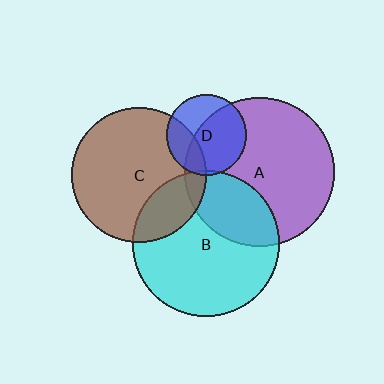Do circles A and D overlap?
Yes.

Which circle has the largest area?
Circle A (purple).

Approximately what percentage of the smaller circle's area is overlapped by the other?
Approximately 60%.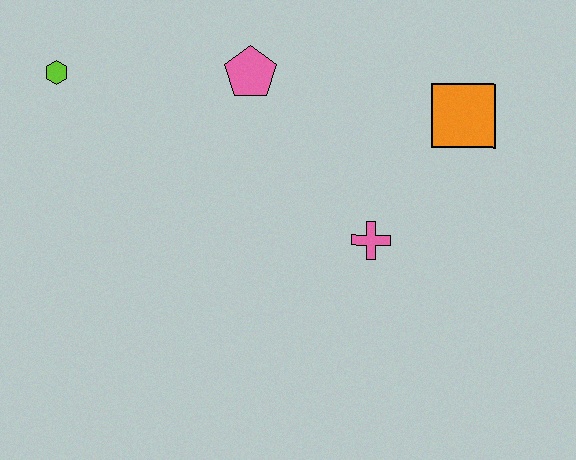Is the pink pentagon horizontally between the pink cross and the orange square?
No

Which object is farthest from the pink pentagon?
The orange square is farthest from the pink pentagon.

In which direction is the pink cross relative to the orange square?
The pink cross is below the orange square.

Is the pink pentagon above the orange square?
Yes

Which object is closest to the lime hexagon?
The pink pentagon is closest to the lime hexagon.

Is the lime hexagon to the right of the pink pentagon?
No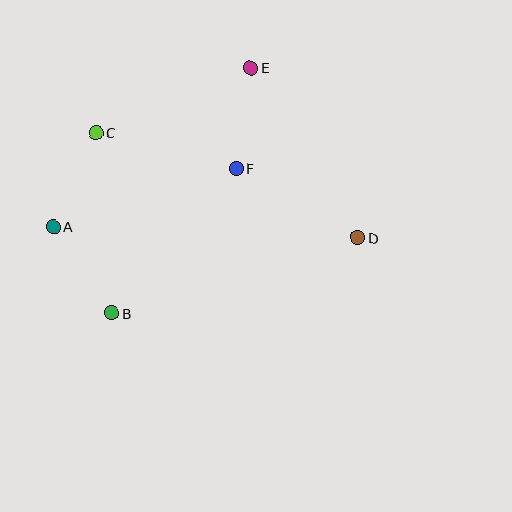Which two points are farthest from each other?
Points A and D are farthest from each other.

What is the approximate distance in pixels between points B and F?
The distance between B and F is approximately 191 pixels.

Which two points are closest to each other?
Points E and F are closest to each other.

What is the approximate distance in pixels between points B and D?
The distance between B and D is approximately 257 pixels.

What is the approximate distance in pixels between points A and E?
The distance between A and E is approximately 253 pixels.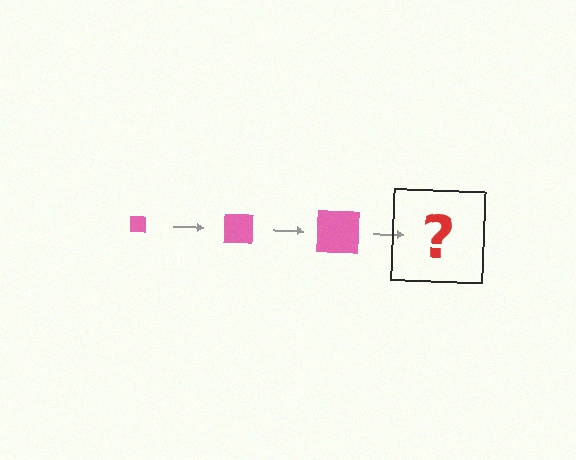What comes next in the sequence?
The next element should be a pink square, larger than the previous one.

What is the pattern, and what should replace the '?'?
The pattern is that the square gets progressively larger each step. The '?' should be a pink square, larger than the previous one.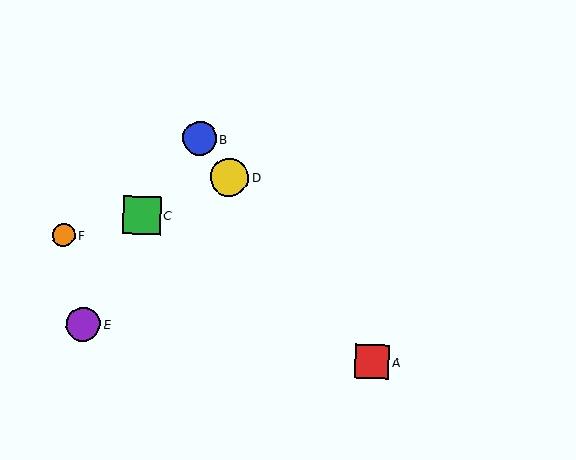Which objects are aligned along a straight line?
Objects A, B, D are aligned along a straight line.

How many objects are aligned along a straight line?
3 objects (A, B, D) are aligned along a straight line.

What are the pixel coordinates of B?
Object B is at (200, 139).